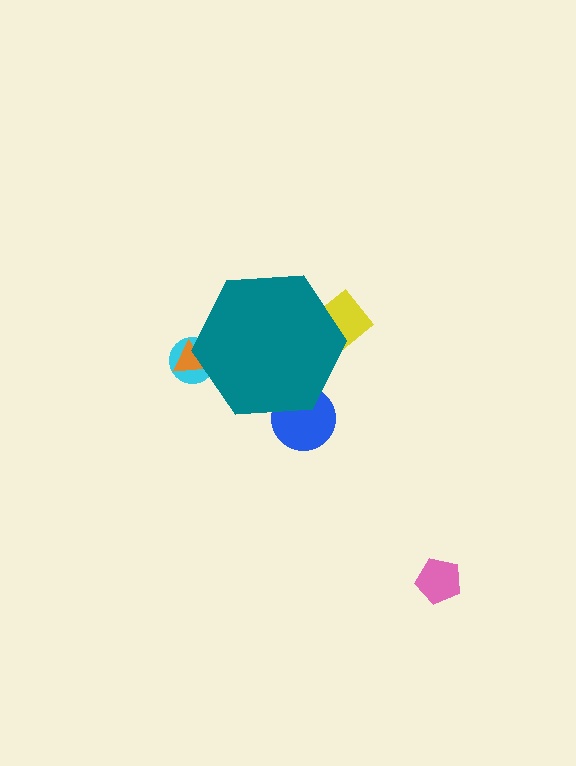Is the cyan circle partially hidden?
Yes, the cyan circle is partially hidden behind the teal hexagon.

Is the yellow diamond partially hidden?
Yes, the yellow diamond is partially hidden behind the teal hexagon.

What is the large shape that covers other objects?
A teal hexagon.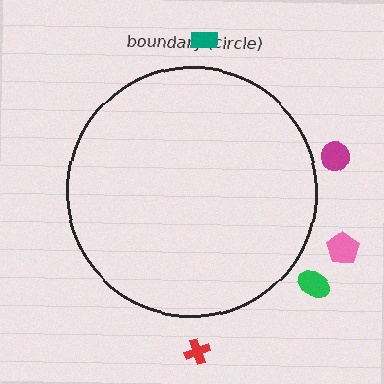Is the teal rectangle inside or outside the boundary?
Outside.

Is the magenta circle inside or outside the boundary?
Outside.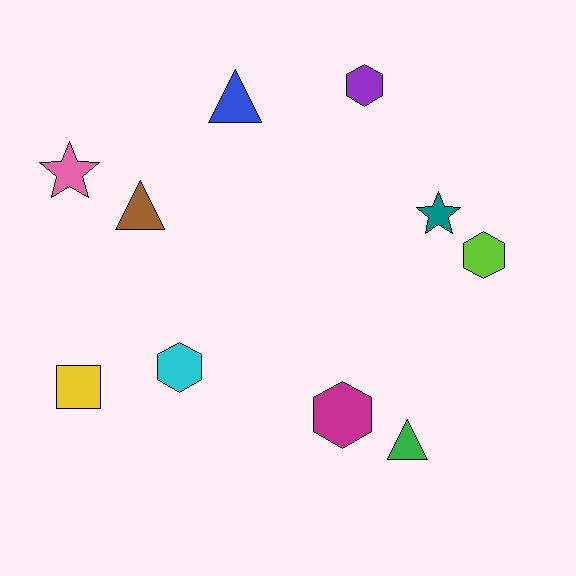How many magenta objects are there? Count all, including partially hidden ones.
There is 1 magenta object.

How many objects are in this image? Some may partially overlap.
There are 10 objects.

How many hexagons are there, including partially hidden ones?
There are 4 hexagons.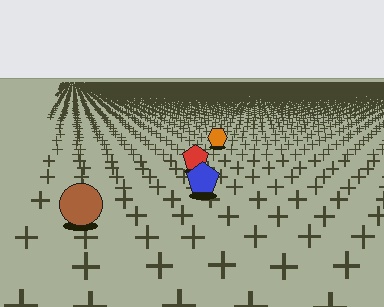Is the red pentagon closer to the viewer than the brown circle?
No. The brown circle is closer — you can tell from the texture gradient: the ground texture is coarser near it.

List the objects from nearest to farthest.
From nearest to farthest: the brown circle, the blue pentagon, the red pentagon, the orange hexagon.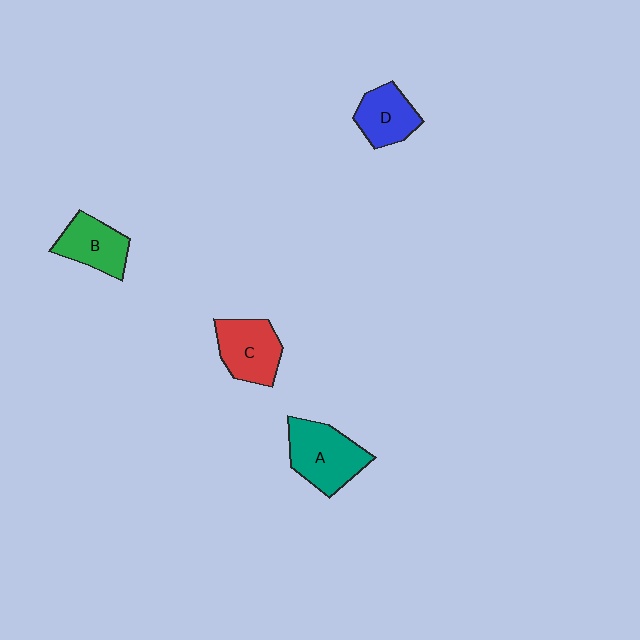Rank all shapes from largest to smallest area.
From largest to smallest: A (teal), C (red), B (green), D (blue).